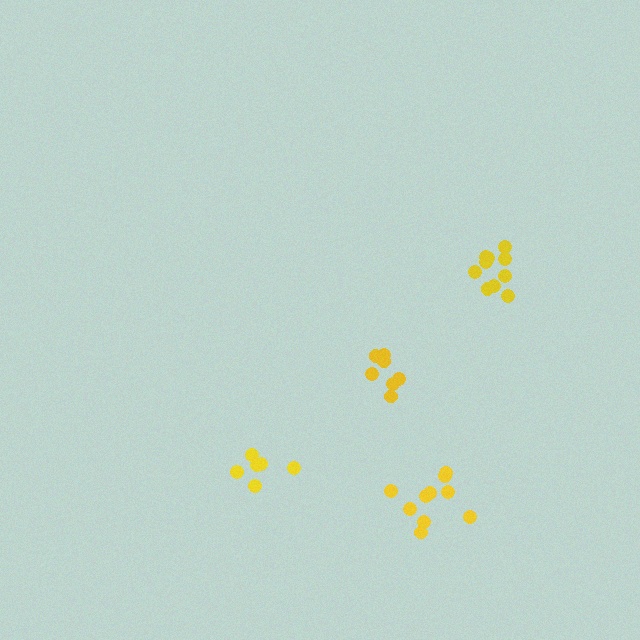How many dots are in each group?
Group 1: 6 dots, Group 2: 7 dots, Group 3: 10 dots, Group 4: 10 dots (33 total).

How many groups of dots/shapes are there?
There are 4 groups.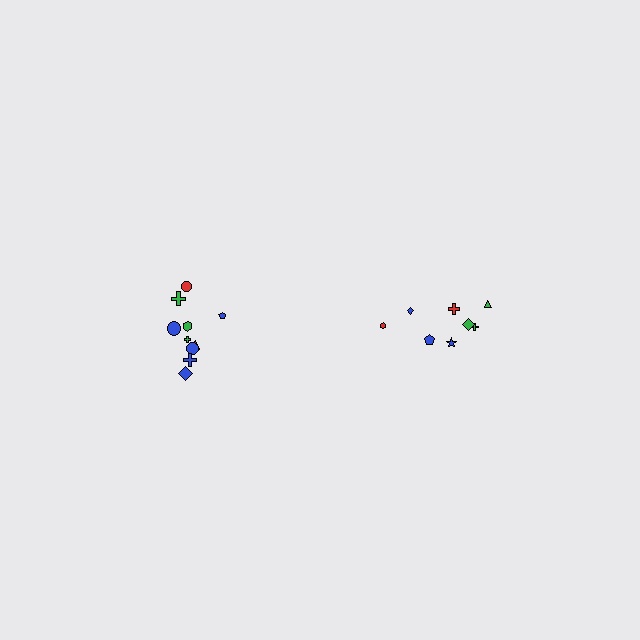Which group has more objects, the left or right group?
The left group.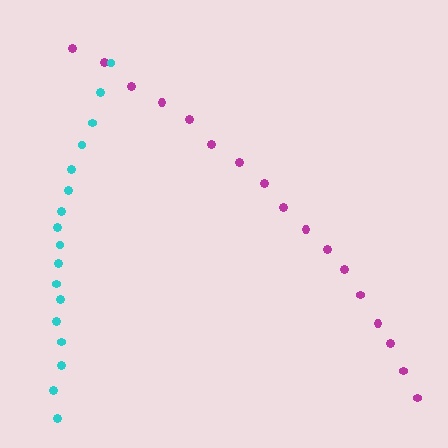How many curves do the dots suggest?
There are 2 distinct paths.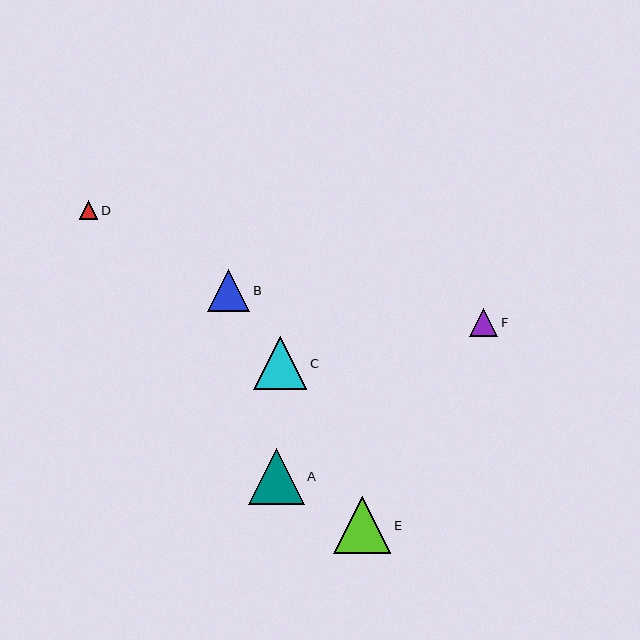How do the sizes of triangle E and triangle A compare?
Triangle E and triangle A are approximately the same size.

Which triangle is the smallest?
Triangle D is the smallest with a size of approximately 19 pixels.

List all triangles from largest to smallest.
From largest to smallest: E, A, C, B, F, D.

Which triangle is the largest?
Triangle E is the largest with a size of approximately 57 pixels.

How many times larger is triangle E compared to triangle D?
Triangle E is approximately 3.1 times the size of triangle D.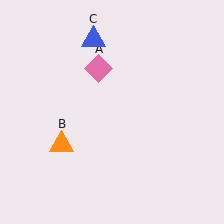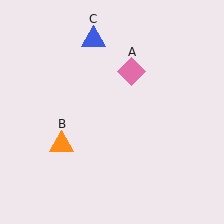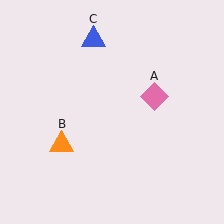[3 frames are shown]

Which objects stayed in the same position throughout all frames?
Orange triangle (object B) and blue triangle (object C) remained stationary.